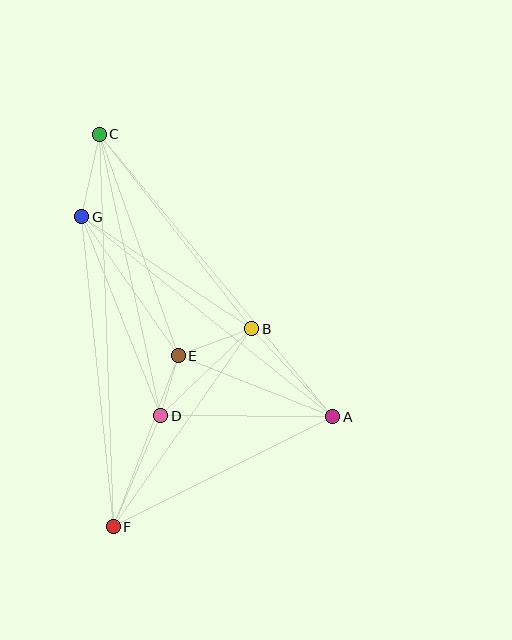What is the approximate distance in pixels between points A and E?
The distance between A and E is approximately 166 pixels.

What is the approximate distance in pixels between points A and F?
The distance between A and F is approximately 245 pixels.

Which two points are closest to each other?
Points D and E are closest to each other.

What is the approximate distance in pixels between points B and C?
The distance between B and C is approximately 248 pixels.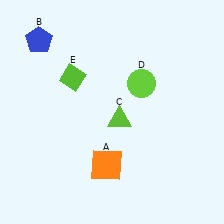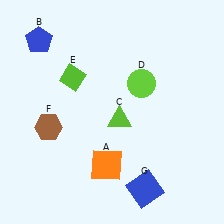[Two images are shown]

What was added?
A brown hexagon (F), a blue square (G) were added in Image 2.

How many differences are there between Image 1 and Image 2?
There are 2 differences between the two images.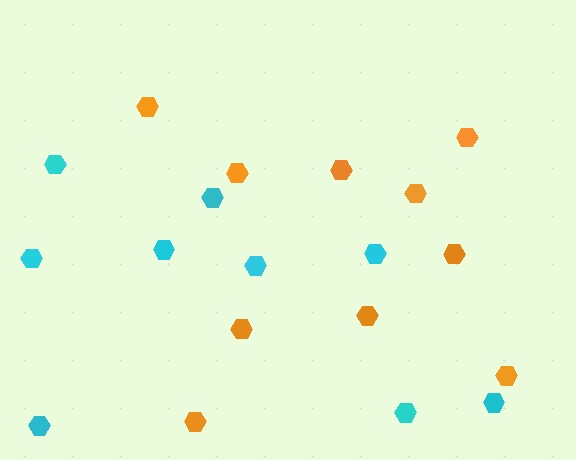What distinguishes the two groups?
There are 2 groups: one group of orange hexagons (10) and one group of cyan hexagons (9).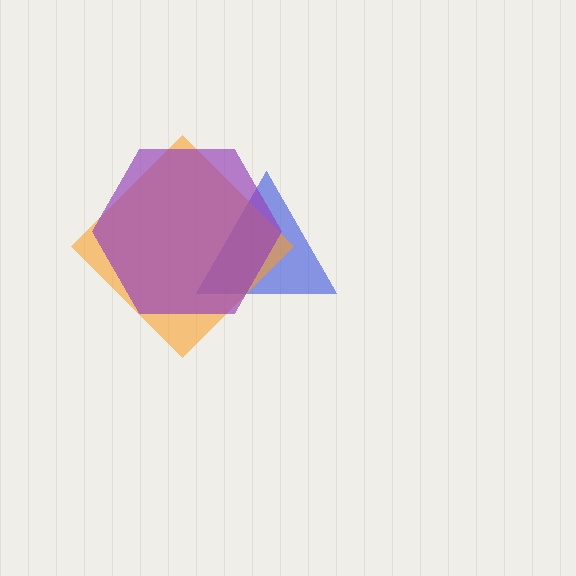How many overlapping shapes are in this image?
There are 3 overlapping shapes in the image.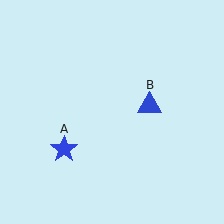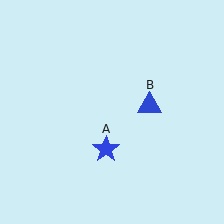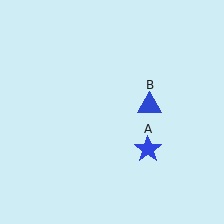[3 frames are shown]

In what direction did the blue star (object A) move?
The blue star (object A) moved right.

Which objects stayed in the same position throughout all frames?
Blue triangle (object B) remained stationary.